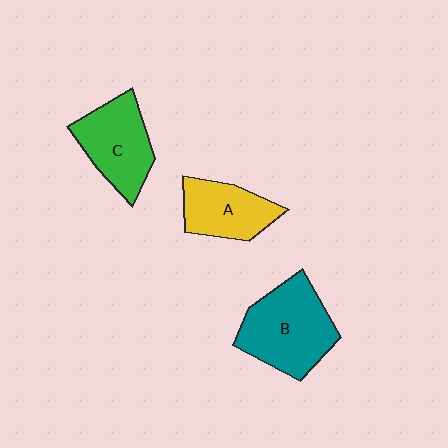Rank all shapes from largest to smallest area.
From largest to smallest: B (teal), C (green), A (yellow).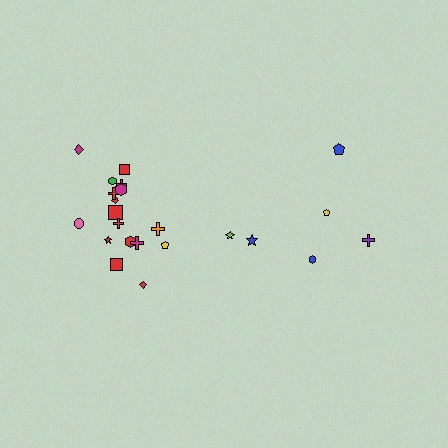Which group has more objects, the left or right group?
The left group.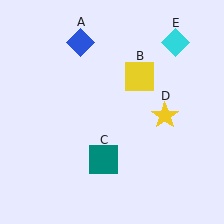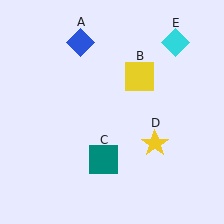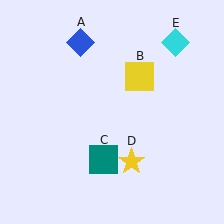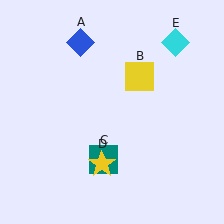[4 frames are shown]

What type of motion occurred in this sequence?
The yellow star (object D) rotated clockwise around the center of the scene.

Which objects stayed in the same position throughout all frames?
Blue diamond (object A) and yellow square (object B) and teal square (object C) and cyan diamond (object E) remained stationary.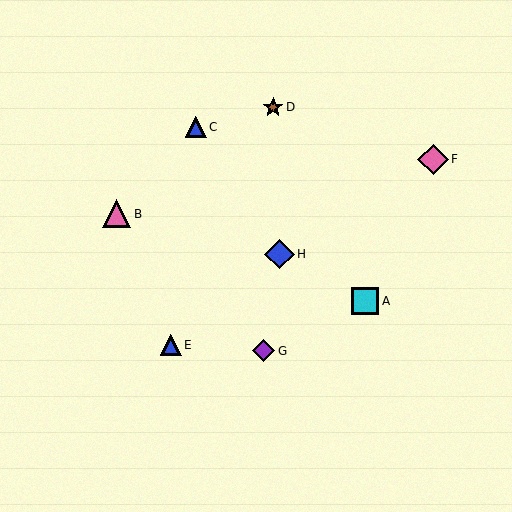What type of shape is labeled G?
Shape G is a purple diamond.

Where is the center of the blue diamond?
The center of the blue diamond is at (279, 254).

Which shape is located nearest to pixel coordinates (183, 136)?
The blue triangle (labeled C) at (196, 127) is nearest to that location.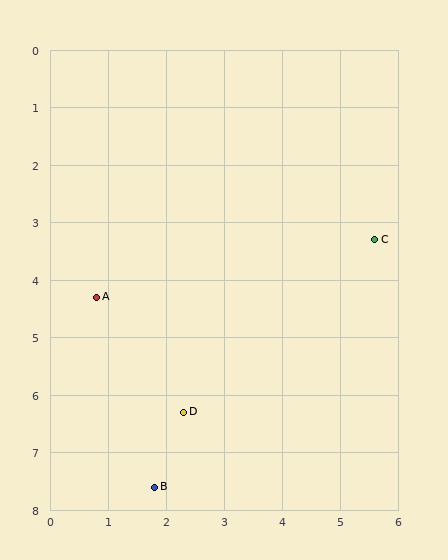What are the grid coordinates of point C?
Point C is at approximately (5.6, 3.3).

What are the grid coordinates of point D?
Point D is at approximately (2.3, 6.3).